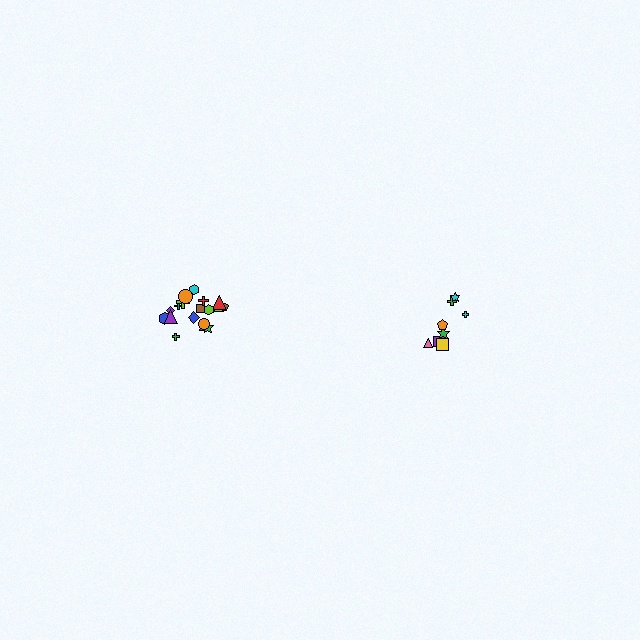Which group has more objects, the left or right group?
The left group.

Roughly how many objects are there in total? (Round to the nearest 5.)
Roughly 25 objects in total.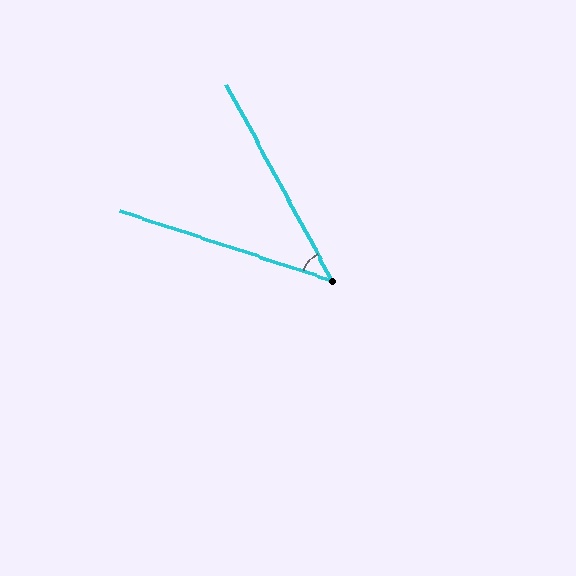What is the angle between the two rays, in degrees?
Approximately 44 degrees.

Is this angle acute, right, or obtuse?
It is acute.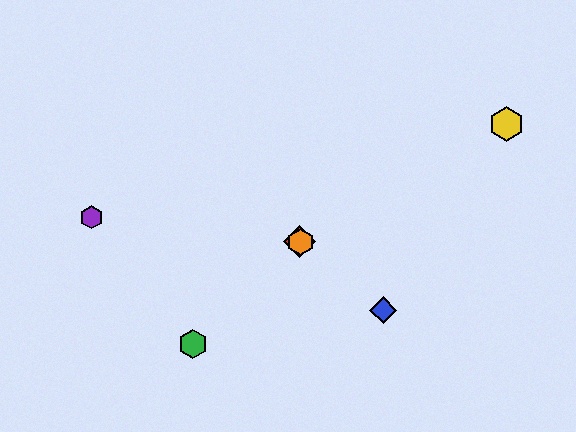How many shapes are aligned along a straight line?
3 shapes (the red diamond, the blue diamond, the orange hexagon) are aligned along a straight line.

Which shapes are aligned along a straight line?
The red diamond, the blue diamond, the orange hexagon are aligned along a straight line.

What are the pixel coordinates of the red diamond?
The red diamond is at (300, 242).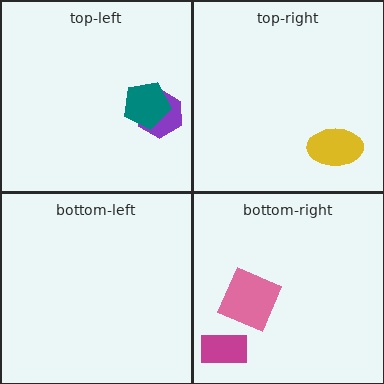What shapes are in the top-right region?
The yellow ellipse.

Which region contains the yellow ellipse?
The top-right region.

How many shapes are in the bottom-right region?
2.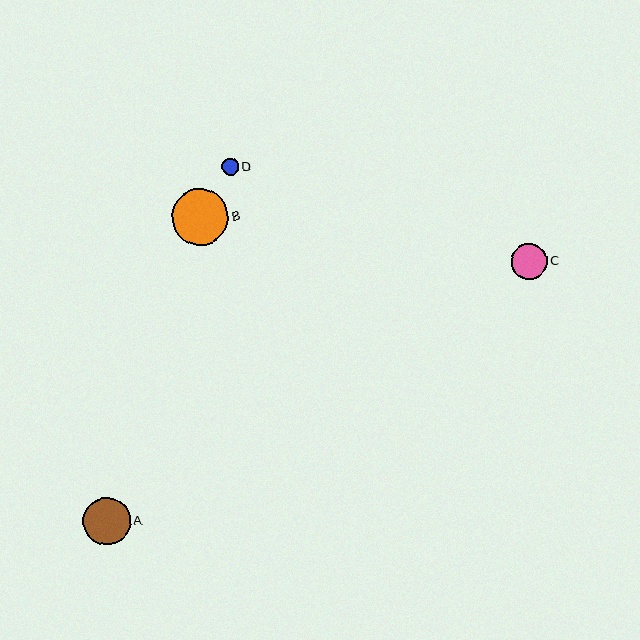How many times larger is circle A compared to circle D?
Circle A is approximately 2.8 times the size of circle D.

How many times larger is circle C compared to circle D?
Circle C is approximately 2.1 times the size of circle D.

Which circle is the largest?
Circle B is the largest with a size of approximately 56 pixels.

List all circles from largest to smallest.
From largest to smallest: B, A, C, D.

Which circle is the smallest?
Circle D is the smallest with a size of approximately 17 pixels.